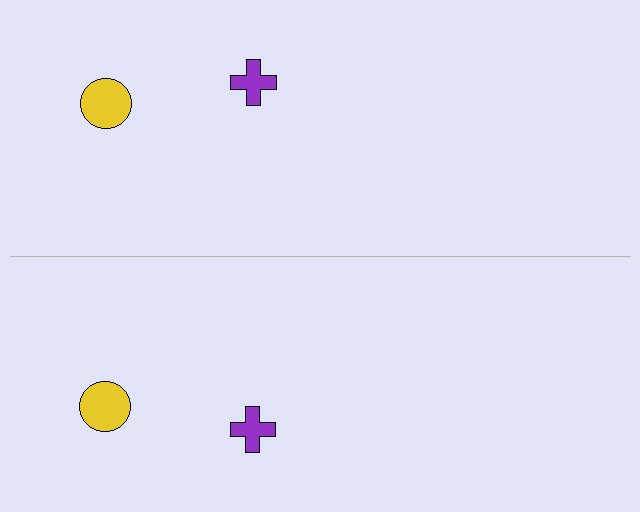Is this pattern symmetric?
Yes, this pattern has bilateral (reflection) symmetry.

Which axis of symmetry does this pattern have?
The pattern has a horizontal axis of symmetry running through the center of the image.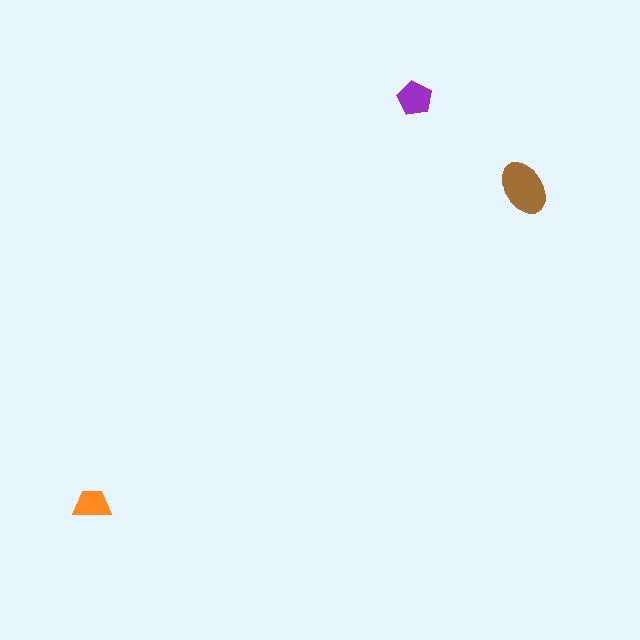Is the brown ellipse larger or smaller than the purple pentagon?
Larger.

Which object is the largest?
The brown ellipse.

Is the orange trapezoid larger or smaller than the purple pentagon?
Smaller.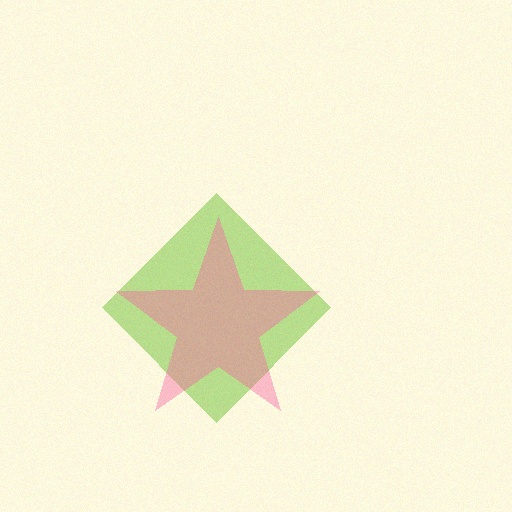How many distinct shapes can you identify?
There are 2 distinct shapes: a lime diamond, a pink star.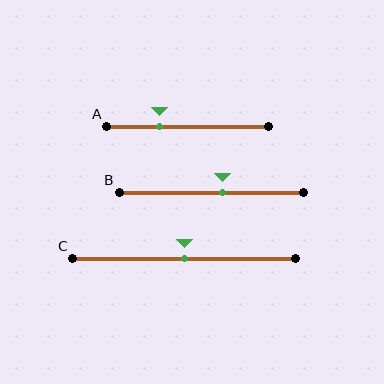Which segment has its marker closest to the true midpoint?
Segment C has its marker closest to the true midpoint.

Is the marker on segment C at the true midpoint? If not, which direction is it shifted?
Yes, the marker on segment C is at the true midpoint.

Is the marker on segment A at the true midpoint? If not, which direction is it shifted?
No, the marker on segment A is shifted to the left by about 18% of the segment length.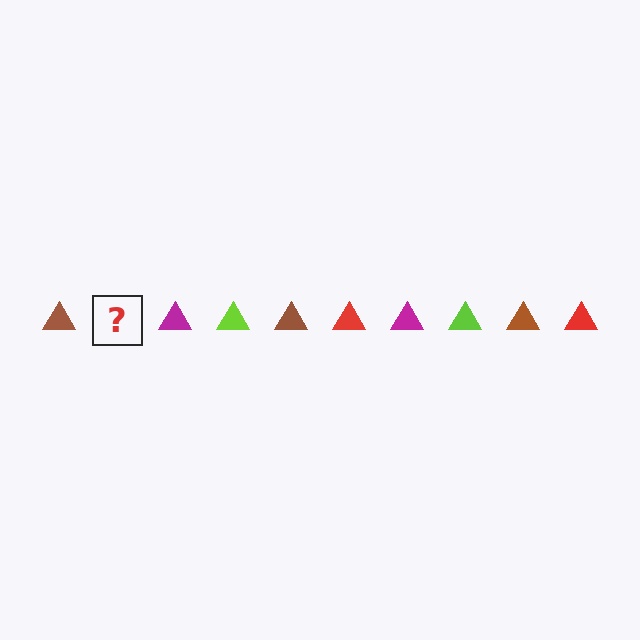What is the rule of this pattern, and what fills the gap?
The rule is that the pattern cycles through brown, red, magenta, lime triangles. The gap should be filled with a red triangle.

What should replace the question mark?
The question mark should be replaced with a red triangle.